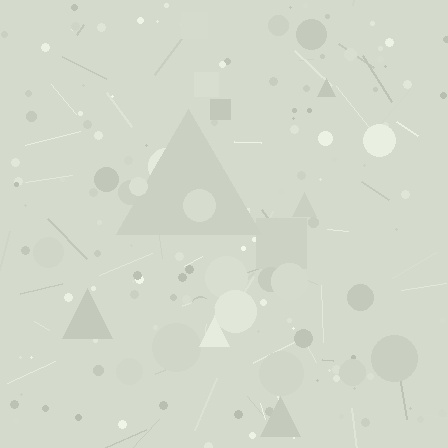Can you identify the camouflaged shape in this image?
The camouflaged shape is a triangle.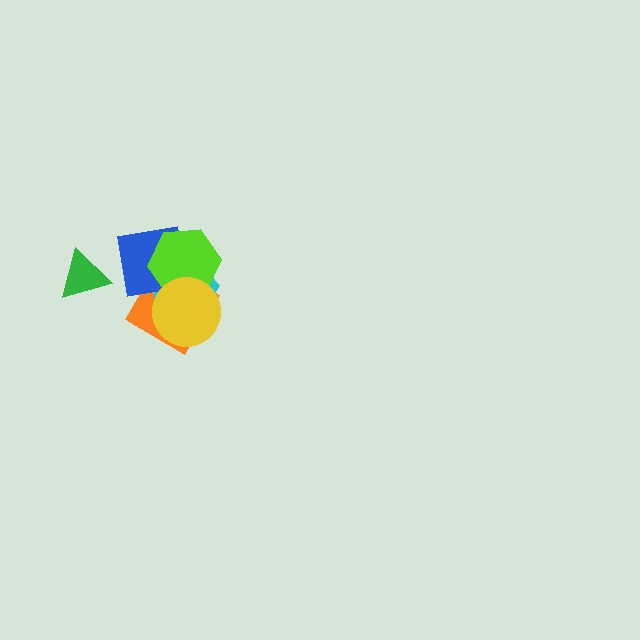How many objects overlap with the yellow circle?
4 objects overlap with the yellow circle.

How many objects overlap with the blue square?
4 objects overlap with the blue square.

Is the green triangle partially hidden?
No, no other shape covers it.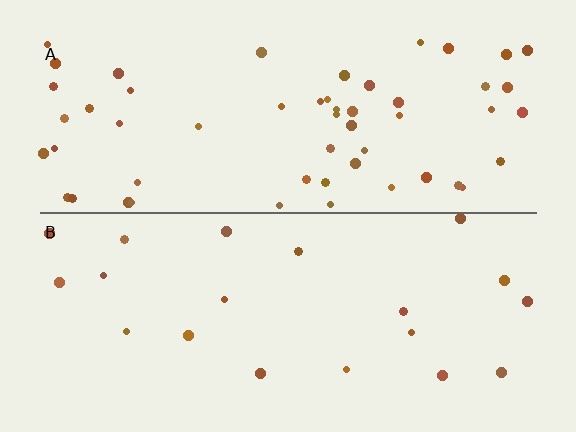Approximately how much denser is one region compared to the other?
Approximately 2.8× — region A over region B.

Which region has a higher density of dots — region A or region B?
A (the top).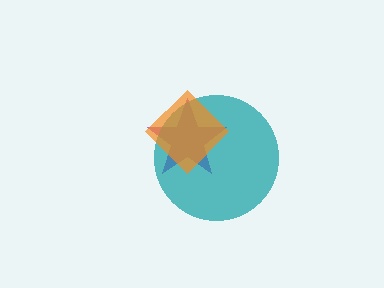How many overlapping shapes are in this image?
There are 3 overlapping shapes in the image.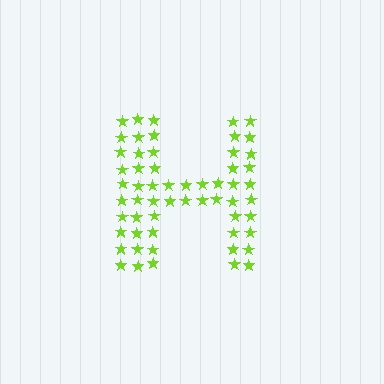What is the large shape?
The large shape is the letter H.